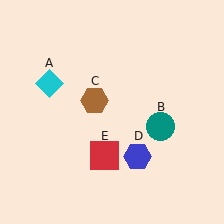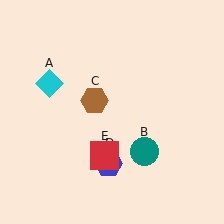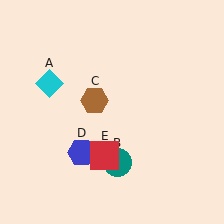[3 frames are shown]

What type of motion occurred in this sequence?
The teal circle (object B), blue hexagon (object D) rotated clockwise around the center of the scene.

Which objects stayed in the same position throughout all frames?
Cyan diamond (object A) and brown hexagon (object C) and red square (object E) remained stationary.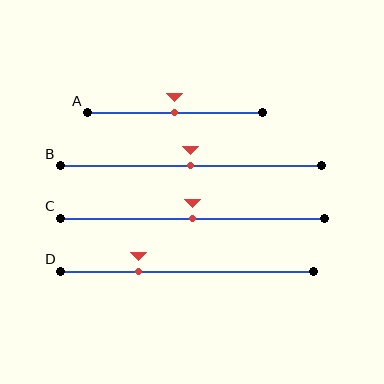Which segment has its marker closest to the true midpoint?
Segment A has its marker closest to the true midpoint.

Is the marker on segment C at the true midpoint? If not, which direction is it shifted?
Yes, the marker on segment C is at the true midpoint.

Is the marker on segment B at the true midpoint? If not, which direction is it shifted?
Yes, the marker on segment B is at the true midpoint.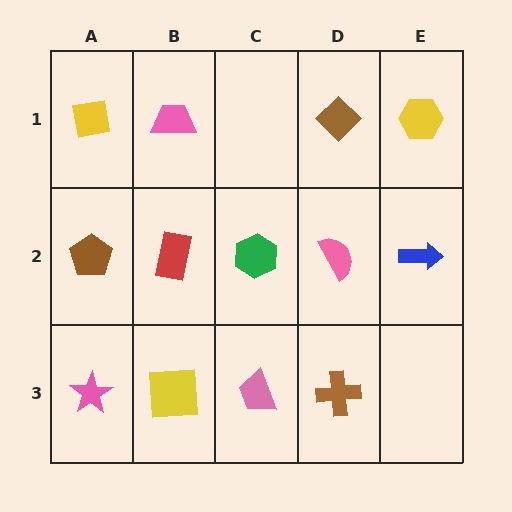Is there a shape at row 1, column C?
No, that cell is empty.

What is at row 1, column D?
A brown diamond.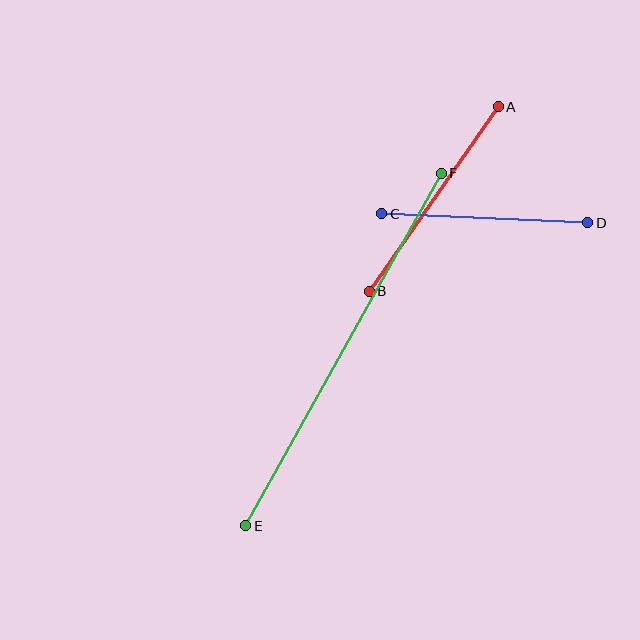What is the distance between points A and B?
The distance is approximately 225 pixels.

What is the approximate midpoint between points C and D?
The midpoint is at approximately (485, 218) pixels.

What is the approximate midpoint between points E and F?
The midpoint is at approximately (343, 349) pixels.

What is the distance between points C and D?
The distance is approximately 206 pixels.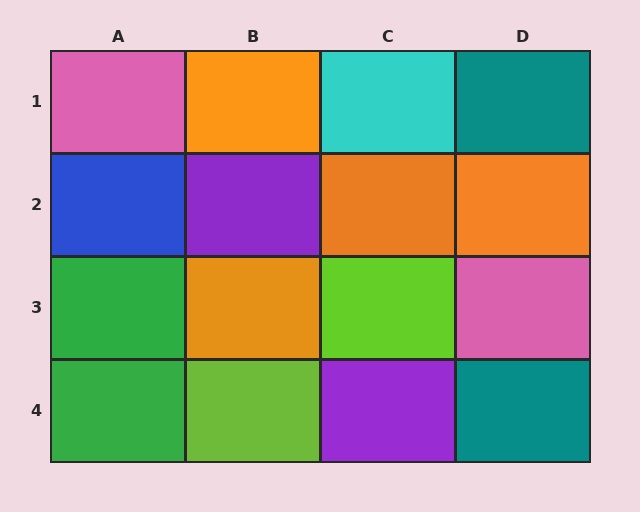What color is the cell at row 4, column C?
Purple.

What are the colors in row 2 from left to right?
Blue, purple, orange, orange.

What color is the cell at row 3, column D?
Pink.